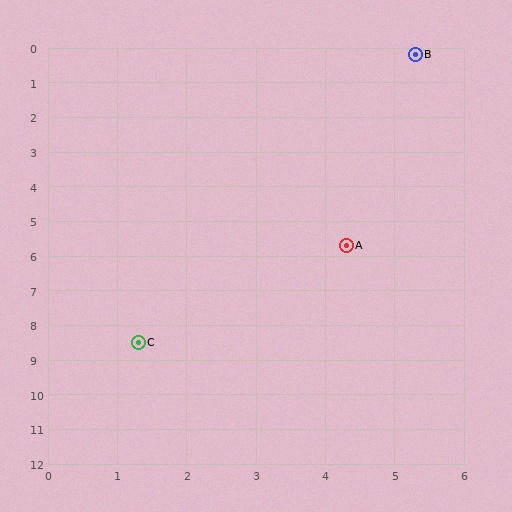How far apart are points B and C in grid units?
Points B and C are about 9.2 grid units apart.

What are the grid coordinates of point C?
Point C is at approximately (1.3, 8.5).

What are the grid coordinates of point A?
Point A is at approximately (4.3, 5.7).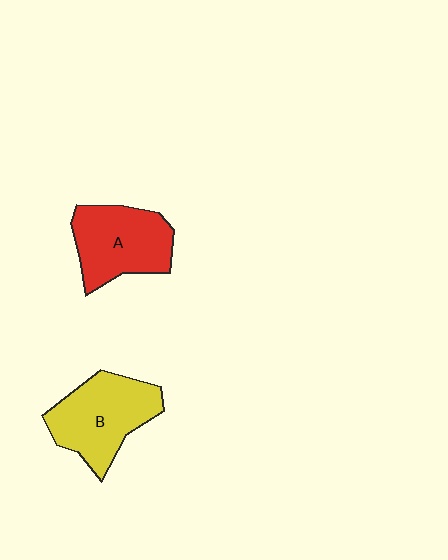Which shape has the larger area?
Shape B (yellow).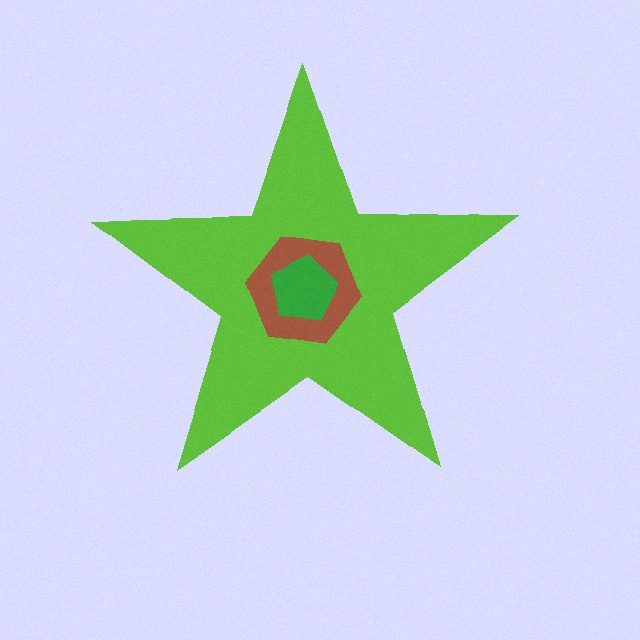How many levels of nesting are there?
3.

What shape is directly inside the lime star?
The brown hexagon.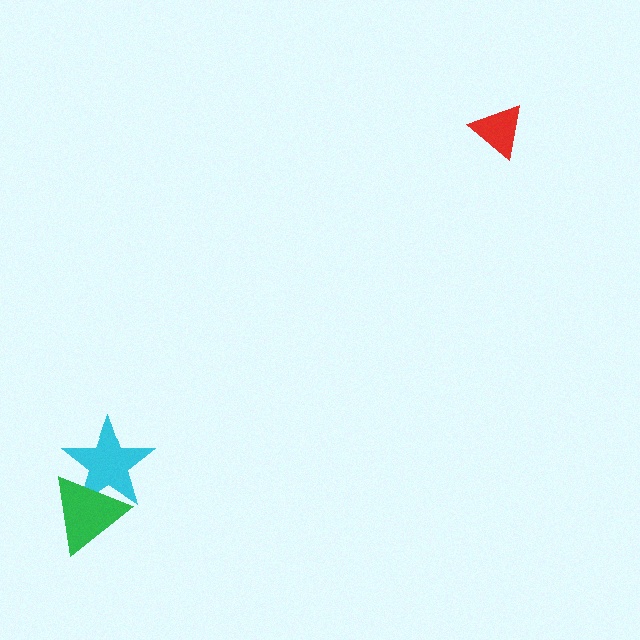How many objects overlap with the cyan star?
1 object overlaps with the cyan star.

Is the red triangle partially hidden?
No, no other shape covers it.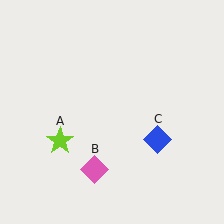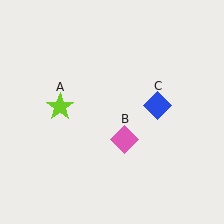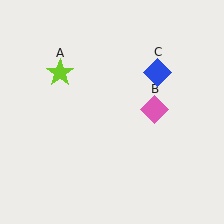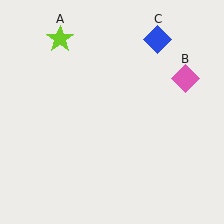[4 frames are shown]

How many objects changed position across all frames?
3 objects changed position: lime star (object A), pink diamond (object B), blue diamond (object C).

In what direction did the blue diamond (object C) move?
The blue diamond (object C) moved up.